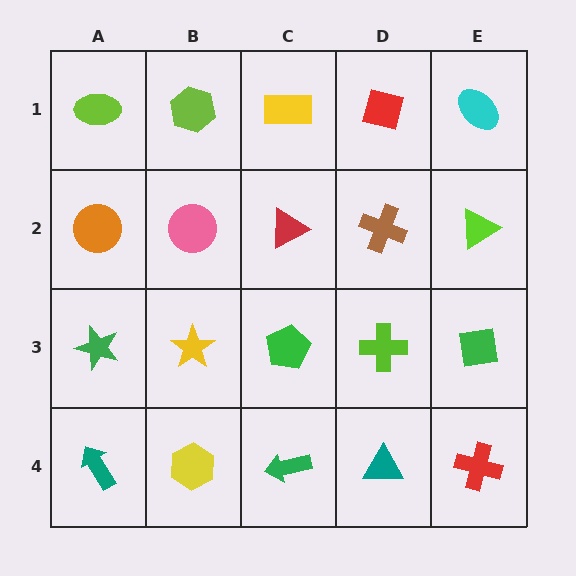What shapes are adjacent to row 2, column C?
A yellow rectangle (row 1, column C), a green pentagon (row 3, column C), a pink circle (row 2, column B), a brown cross (row 2, column D).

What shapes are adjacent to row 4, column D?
A lime cross (row 3, column D), a green arrow (row 4, column C), a red cross (row 4, column E).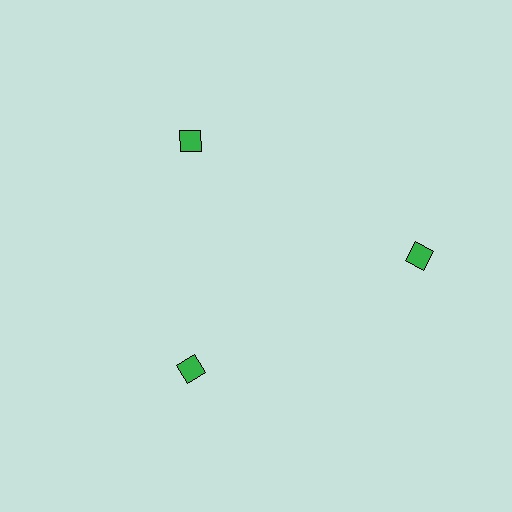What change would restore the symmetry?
The symmetry would be restored by moving it inward, back onto the ring so that all 3 diamonds sit at equal angles and equal distance from the center.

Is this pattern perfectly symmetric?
No. The 3 green diamonds are arranged in a ring, but one element near the 3 o'clock position is pushed outward from the center, breaking the 3-fold rotational symmetry.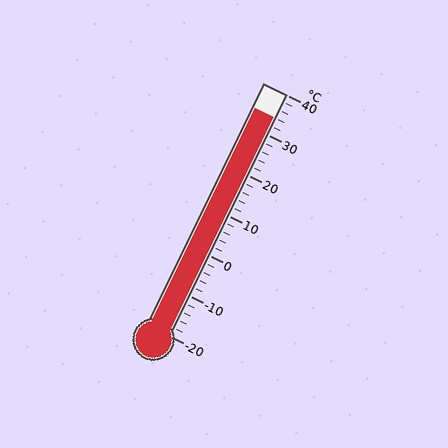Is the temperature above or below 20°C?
The temperature is above 20°C.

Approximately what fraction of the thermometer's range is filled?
The thermometer is filled to approximately 90% of its range.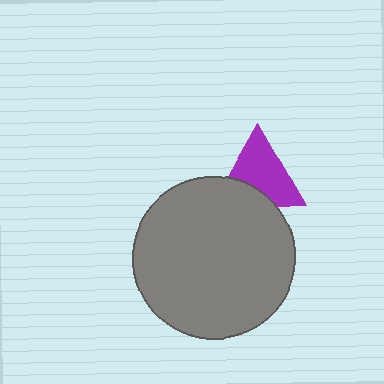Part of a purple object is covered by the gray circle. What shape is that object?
It is a triangle.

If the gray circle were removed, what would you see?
You would see the complete purple triangle.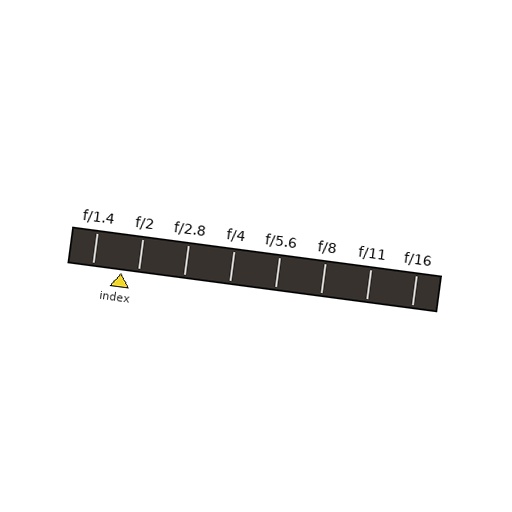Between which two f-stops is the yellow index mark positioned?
The index mark is between f/1.4 and f/2.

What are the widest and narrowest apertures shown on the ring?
The widest aperture shown is f/1.4 and the narrowest is f/16.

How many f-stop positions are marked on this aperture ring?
There are 8 f-stop positions marked.